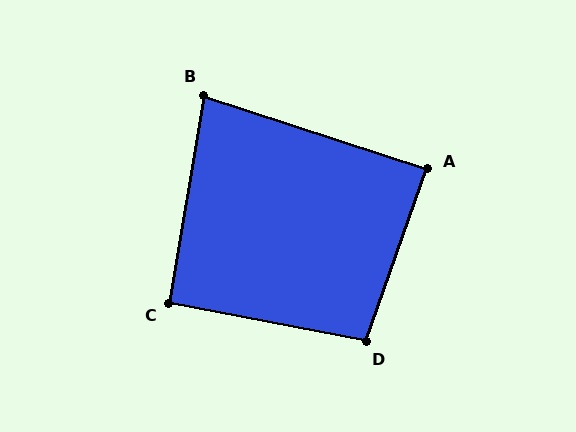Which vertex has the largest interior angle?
D, at approximately 99 degrees.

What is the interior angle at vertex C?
Approximately 92 degrees (approximately right).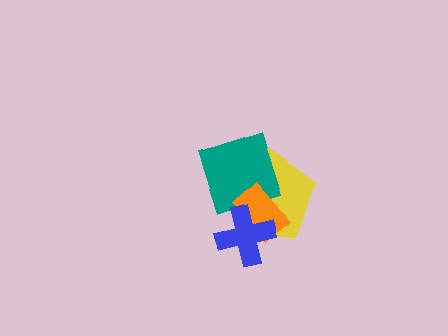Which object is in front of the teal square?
The orange rectangle is in front of the teal square.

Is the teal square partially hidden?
Yes, it is partially covered by another shape.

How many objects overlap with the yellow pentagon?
3 objects overlap with the yellow pentagon.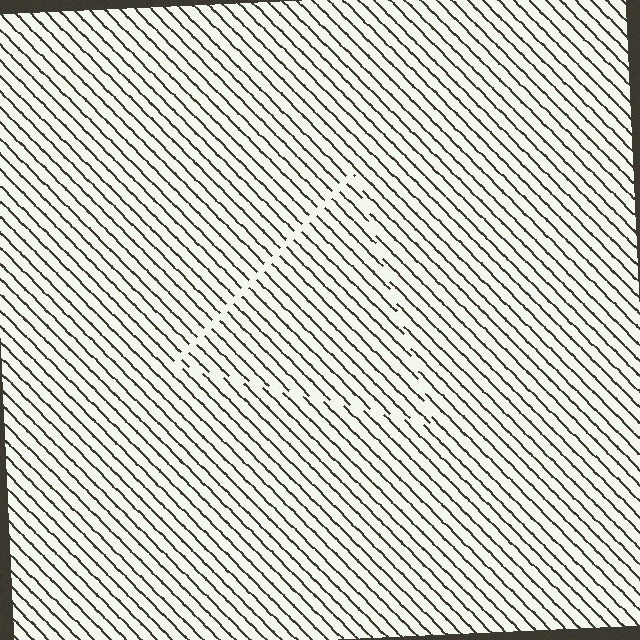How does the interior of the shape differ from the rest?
The interior of the shape contains the same grating, shifted by half a period — the contour is defined by the phase discontinuity where line-ends from the inner and outer gratings abut.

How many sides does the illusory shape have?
3 sides — the line-ends trace a triangle.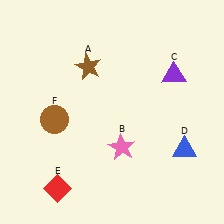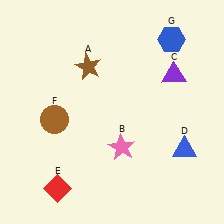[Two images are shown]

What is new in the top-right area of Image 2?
A blue hexagon (G) was added in the top-right area of Image 2.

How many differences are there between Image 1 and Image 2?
There is 1 difference between the two images.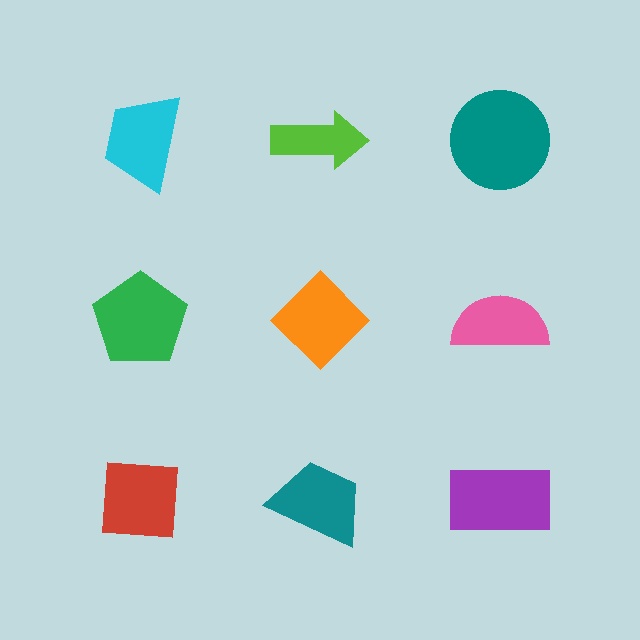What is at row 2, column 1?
A green pentagon.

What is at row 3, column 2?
A teal trapezoid.